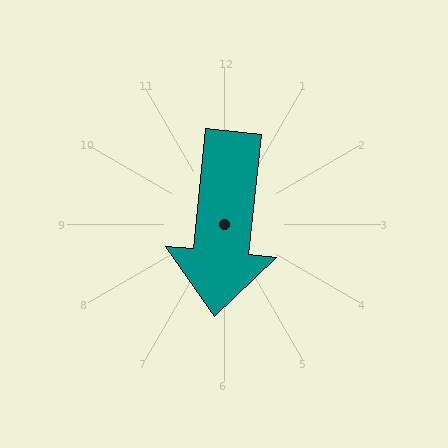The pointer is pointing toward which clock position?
Roughly 6 o'clock.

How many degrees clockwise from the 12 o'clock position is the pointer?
Approximately 186 degrees.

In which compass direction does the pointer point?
South.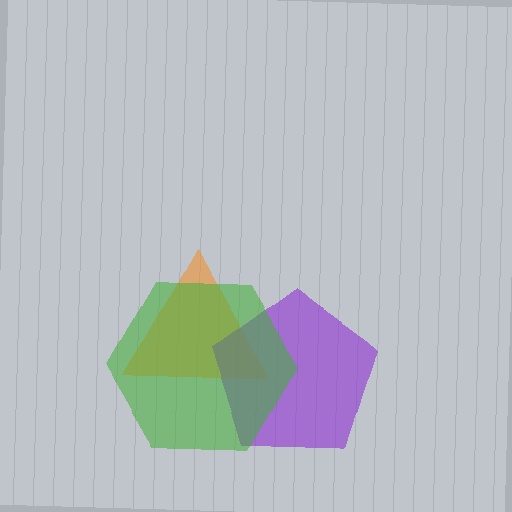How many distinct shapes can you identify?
There are 3 distinct shapes: an orange triangle, a purple pentagon, a green hexagon.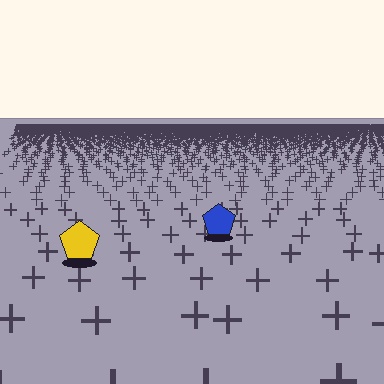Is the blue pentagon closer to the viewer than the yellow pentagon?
No. The yellow pentagon is closer — you can tell from the texture gradient: the ground texture is coarser near it.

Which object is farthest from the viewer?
The blue pentagon is farthest from the viewer. It appears smaller and the ground texture around it is denser.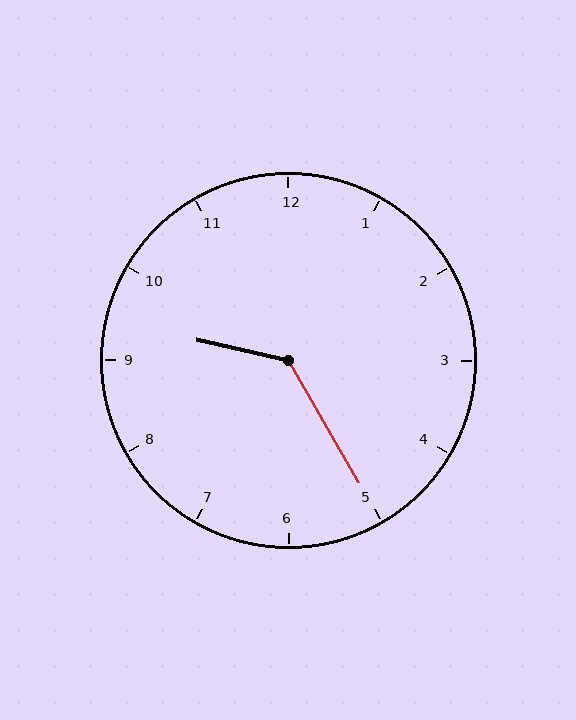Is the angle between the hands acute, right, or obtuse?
It is obtuse.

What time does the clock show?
9:25.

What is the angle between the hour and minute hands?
Approximately 132 degrees.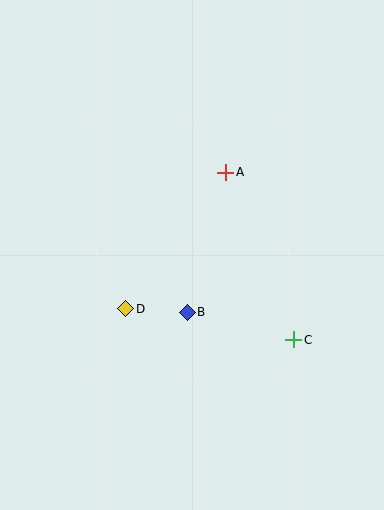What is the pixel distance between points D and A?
The distance between D and A is 169 pixels.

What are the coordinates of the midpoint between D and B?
The midpoint between D and B is at (156, 310).